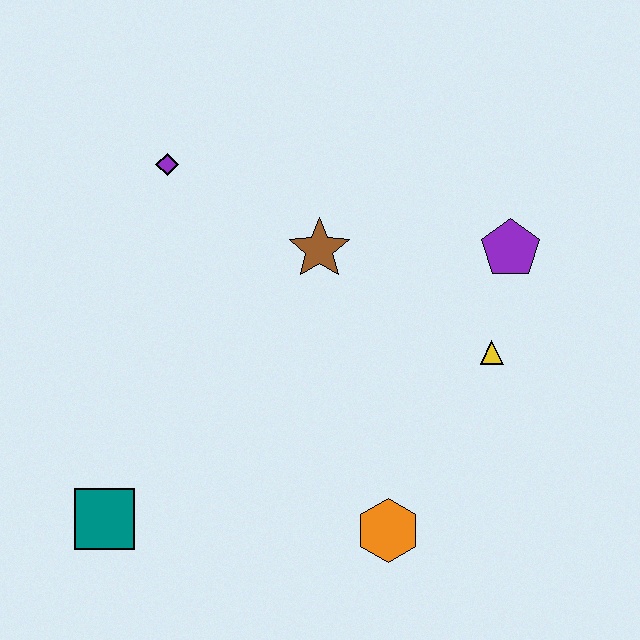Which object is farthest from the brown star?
The teal square is farthest from the brown star.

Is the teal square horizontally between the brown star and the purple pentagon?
No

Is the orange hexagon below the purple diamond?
Yes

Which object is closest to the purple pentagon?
The yellow triangle is closest to the purple pentagon.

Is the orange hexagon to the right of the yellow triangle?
No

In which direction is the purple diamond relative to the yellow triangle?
The purple diamond is to the left of the yellow triangle.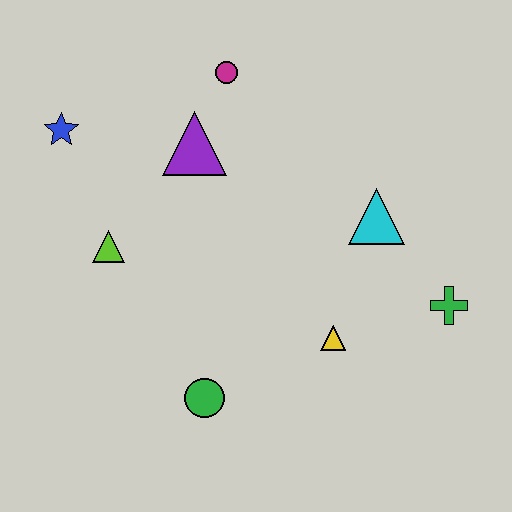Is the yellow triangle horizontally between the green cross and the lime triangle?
Yes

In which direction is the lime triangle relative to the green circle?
The lime triangle is above the green circle.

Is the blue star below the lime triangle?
No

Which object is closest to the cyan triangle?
The green cross is closest to the cyan triangle.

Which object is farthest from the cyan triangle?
The blue star is farthest from the cyan triangle.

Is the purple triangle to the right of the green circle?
No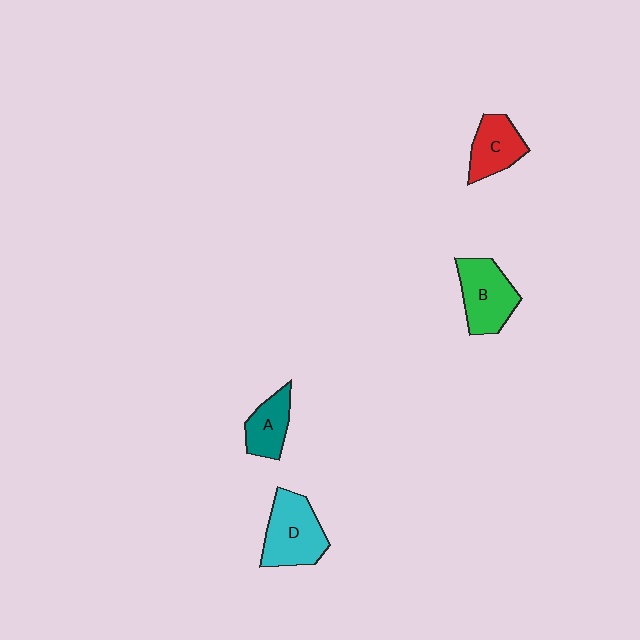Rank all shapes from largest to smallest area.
From largest to smallest: D (cyan), B (green), C (red), A (teal).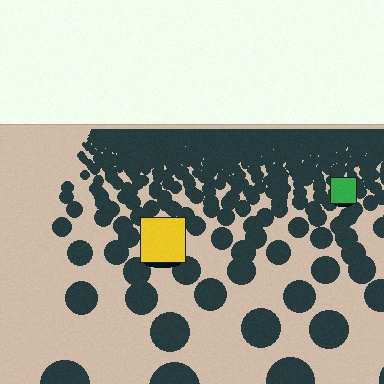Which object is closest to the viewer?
The yellow square is closest. The texture marks near it are larger and more spread out.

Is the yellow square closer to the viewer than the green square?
Yes. The yellow square is closer — you can tell from the texture gradient: the ground texture is coarser near it.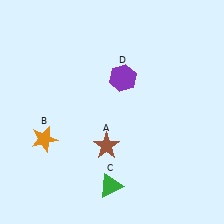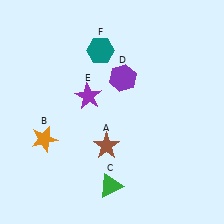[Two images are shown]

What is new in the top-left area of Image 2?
A purple star (E) was added in the top-left area of Image 2.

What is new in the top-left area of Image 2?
A teal hexagon (F) was added in the top-left area of Image 2.